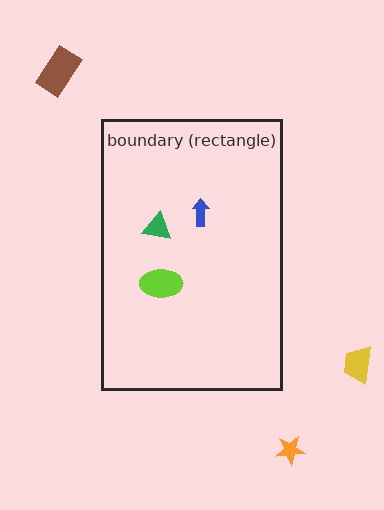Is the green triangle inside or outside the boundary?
Inside.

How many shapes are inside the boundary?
3 inside, 3 outside.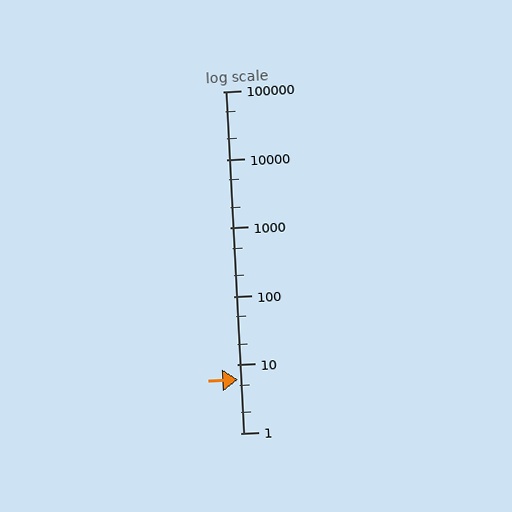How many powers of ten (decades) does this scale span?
The scale spans 5 decades, from 1 to 100000.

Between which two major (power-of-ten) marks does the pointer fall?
The pointer is between 1 and 10.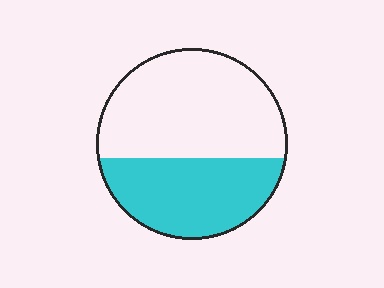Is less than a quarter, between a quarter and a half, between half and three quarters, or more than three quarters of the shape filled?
Between a quarter and a half.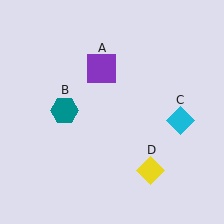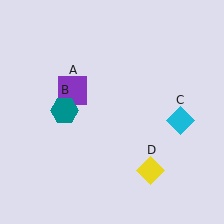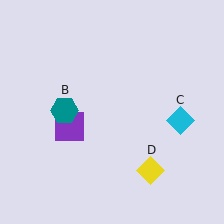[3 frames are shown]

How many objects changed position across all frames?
1 object changed position: purple square (object A).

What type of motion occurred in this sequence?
The purple square (object A) rotated counterclockwise around the center of the scene.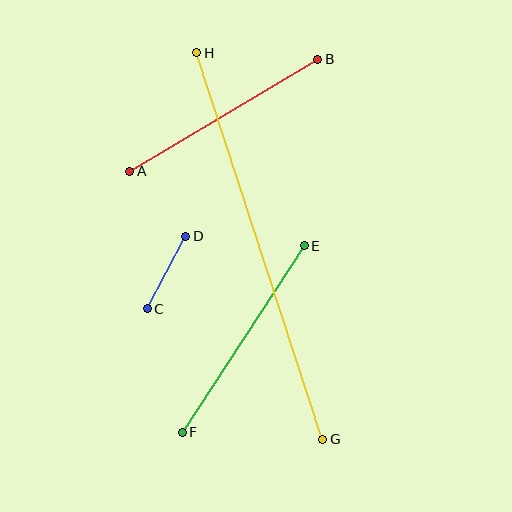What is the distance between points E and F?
The distance is approximately 223 pixels.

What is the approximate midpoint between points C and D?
The midpoint is at approximately (167, 273) pixels.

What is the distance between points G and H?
The distance is approximately 406 pixels.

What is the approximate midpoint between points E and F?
The midpoint is at approximately (243, 339) pixels.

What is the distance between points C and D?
The distance is approximately 82 pixels.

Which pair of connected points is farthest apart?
Points G and H are farthest apart.